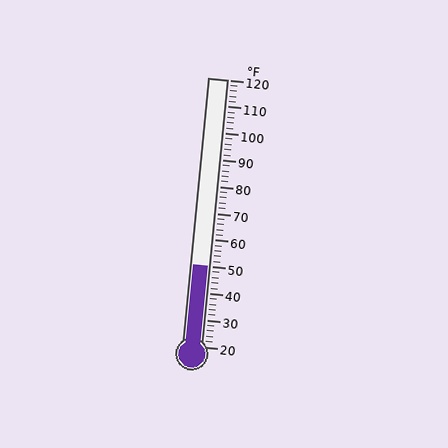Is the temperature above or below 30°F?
The temperature is above 30°F.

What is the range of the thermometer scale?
The thermometer scale ranges from 20°F to 120°F.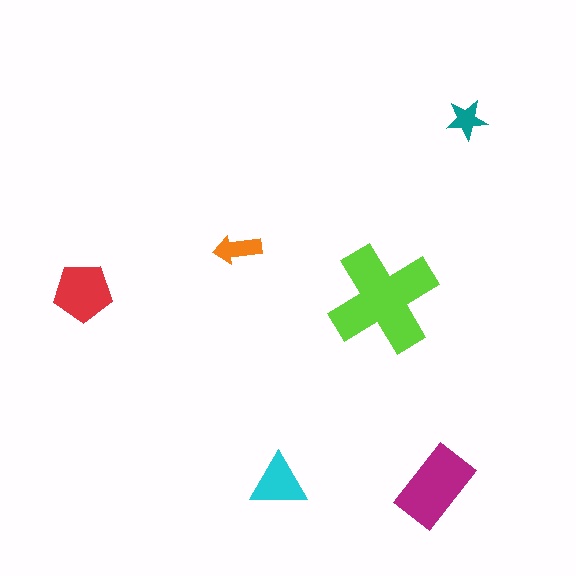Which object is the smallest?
The teal star.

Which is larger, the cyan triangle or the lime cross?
The lime cross.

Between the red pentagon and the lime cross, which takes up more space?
The lime cross.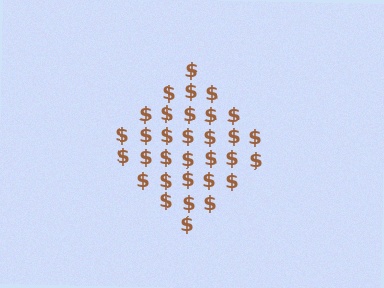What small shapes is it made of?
It is made of small dollar signs.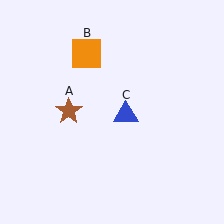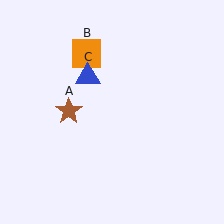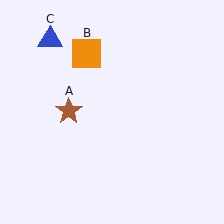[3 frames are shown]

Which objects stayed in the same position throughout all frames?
Brown star (object A) and orange square (object B) remained stationary.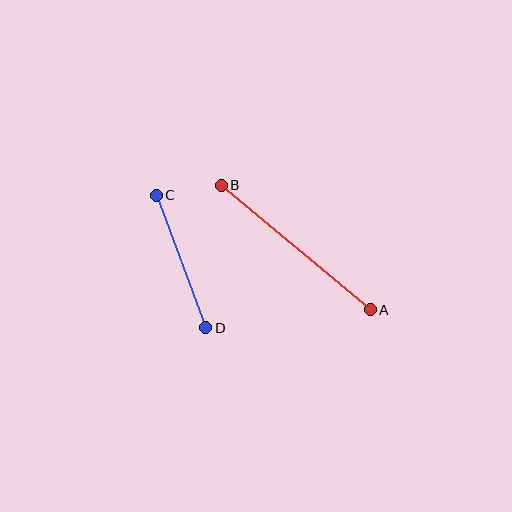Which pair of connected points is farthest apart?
Points A and B are farthest apart.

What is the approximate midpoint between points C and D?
The midpoint is at approximately (181, 262) pixels.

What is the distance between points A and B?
The distance is approximately 194 pixels.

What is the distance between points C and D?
The distance is approximately 142 pixels.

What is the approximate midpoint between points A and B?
The midpoint is at approximately (296, 247) pixels.